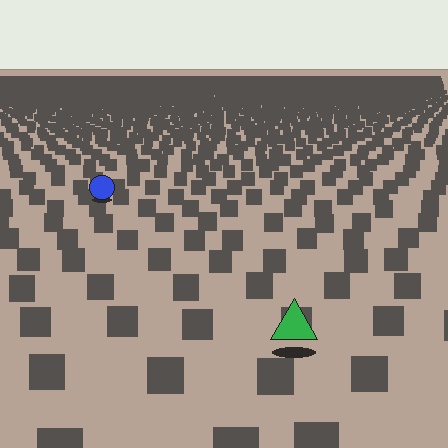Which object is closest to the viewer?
The green triangle is closest. The texture marks near it are larger and more spread out.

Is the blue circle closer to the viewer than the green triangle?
No. The green triangle is closer — you can tell from the texture gradient: the ground texture is coarser near it.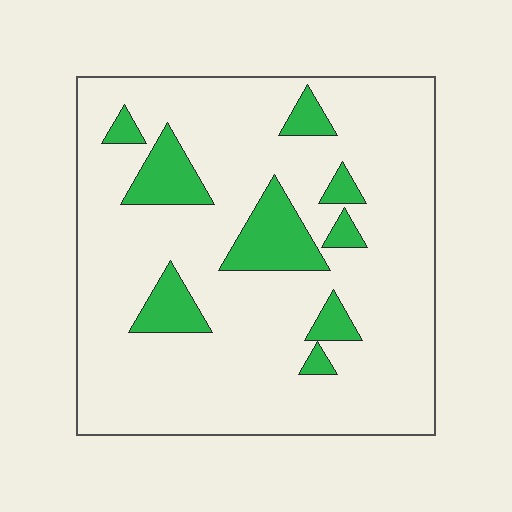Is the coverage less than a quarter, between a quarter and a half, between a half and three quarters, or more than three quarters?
Less than a quarter.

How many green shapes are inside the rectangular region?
9.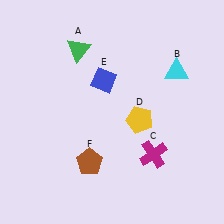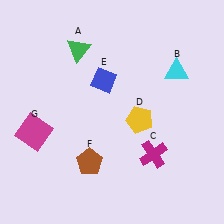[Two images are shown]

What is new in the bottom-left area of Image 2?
A magenta square (G) was added in the bottom-left area of Image 2.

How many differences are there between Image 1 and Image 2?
There is 1 difference between the two images.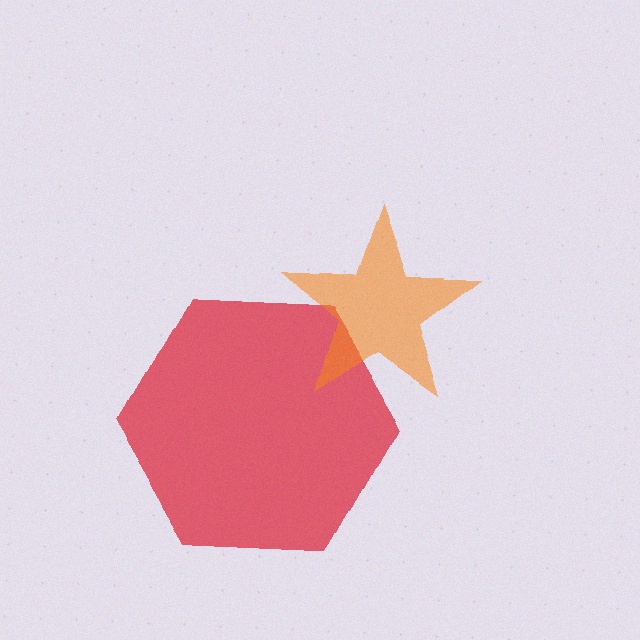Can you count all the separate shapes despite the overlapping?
Yes, there are 2 separate shapes.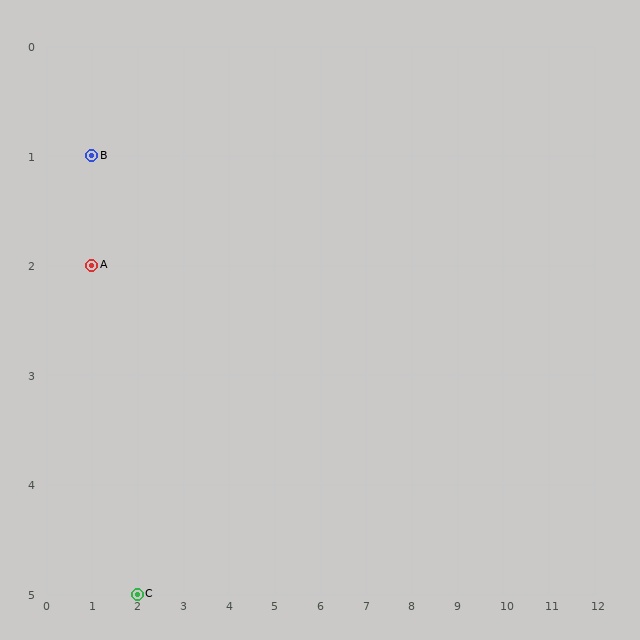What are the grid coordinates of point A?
Point A is at grid coordinates (1, 2).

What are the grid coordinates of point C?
Point C is at grid coordinates (2, 5).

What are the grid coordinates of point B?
Point B is at grid coordinates (1, 1).